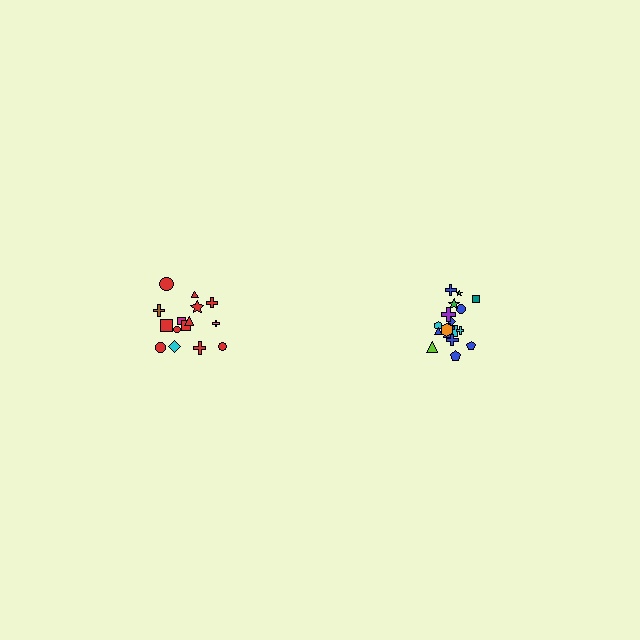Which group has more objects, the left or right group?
The right group.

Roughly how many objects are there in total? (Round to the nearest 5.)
Roughly 35 objects in total.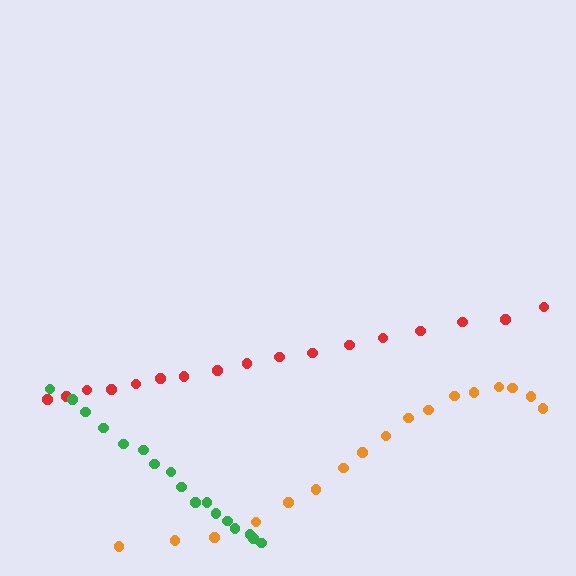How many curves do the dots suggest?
There are 3 distinct paths.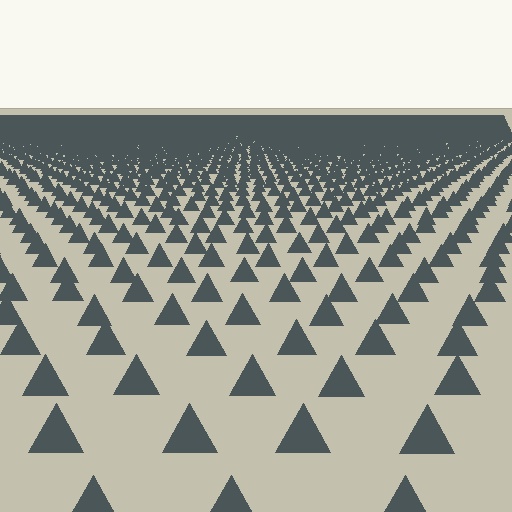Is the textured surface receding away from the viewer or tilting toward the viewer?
The surface is receding away from the viewer. Texture elements get smaller and denser toward the top.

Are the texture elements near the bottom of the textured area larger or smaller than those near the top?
Larger. Near the bottom, elements are closer to the viewer and appear at a bigger on-screen size.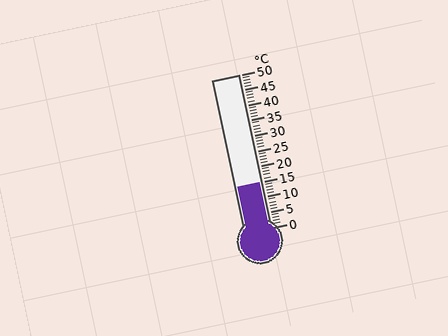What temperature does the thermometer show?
The thermometer shows approximately 15°C.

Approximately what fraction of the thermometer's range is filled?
The thermometer is filled to approximately 30% of its range.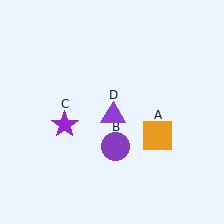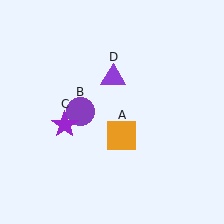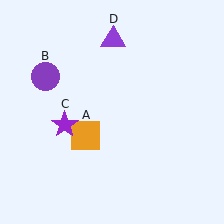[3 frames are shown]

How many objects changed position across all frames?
3 objects changed position: orange square (object A), purple circle (object B), purple triangle (object D).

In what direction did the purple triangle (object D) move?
The purple triangle (object D) moved up.